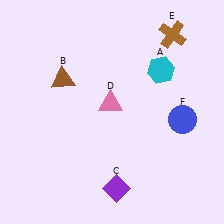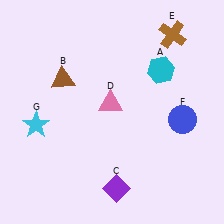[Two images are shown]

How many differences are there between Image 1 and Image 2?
There is 1 difference between the two images.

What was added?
A cyan star (G) was added in Image 2.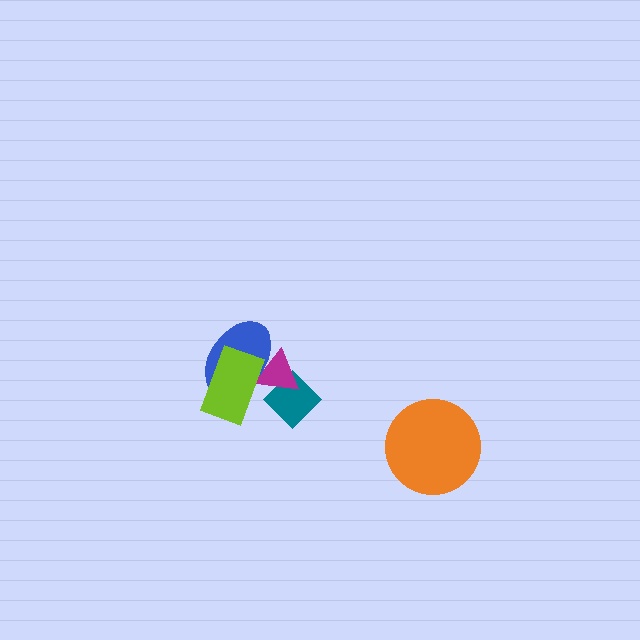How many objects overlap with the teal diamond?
1 object overlaps with the teal diamond.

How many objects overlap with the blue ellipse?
2 objects overlap with the blue ellipse.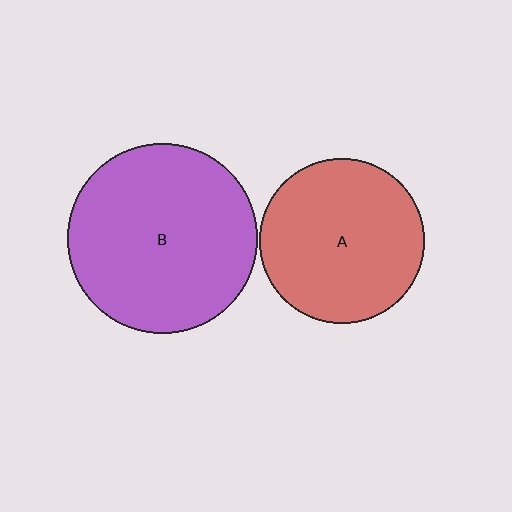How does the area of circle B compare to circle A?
Approximately 1.3 times.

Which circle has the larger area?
Circle B (purple).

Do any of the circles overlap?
No, none of the circles overlap.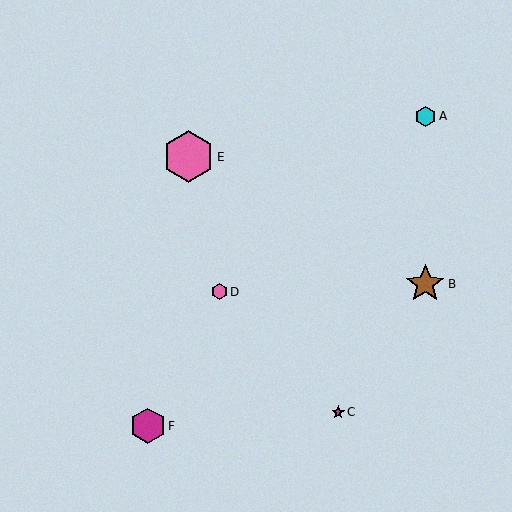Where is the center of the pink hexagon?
The center of the pink hexagon is at (219, 292).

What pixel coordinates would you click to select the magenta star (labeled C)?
Click at (338, 412) to select the magenta star C.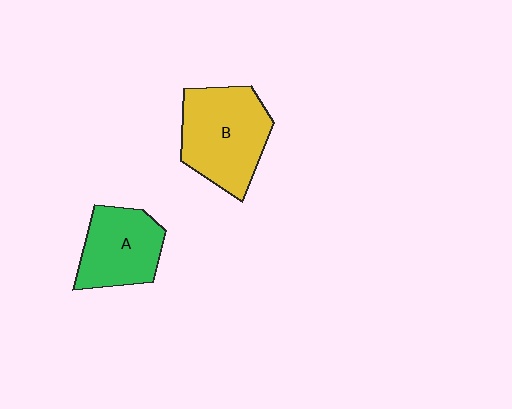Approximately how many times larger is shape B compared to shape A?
Approximately 1.3 times.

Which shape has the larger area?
Shape B (yellow).